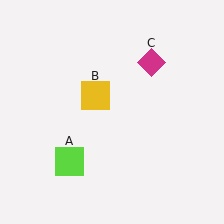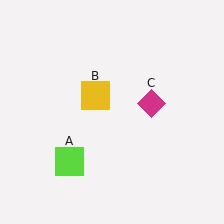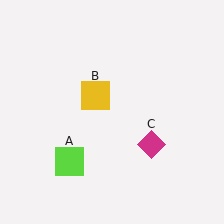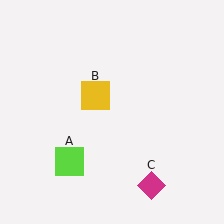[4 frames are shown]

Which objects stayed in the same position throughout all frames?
Lime square (object A) and yellow square (object B) remained stationary.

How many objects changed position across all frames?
1 object changed position: magenta diamond (object C).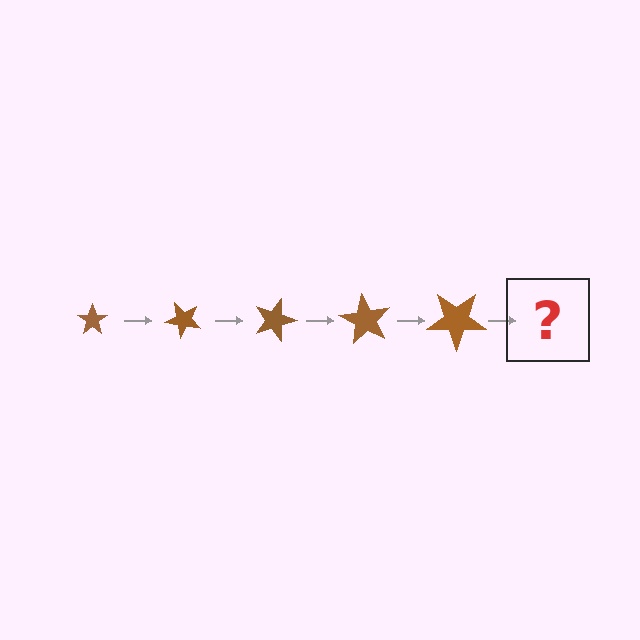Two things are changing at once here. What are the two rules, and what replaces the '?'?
The two rules are that the star grows larger each step and it rotates 45 degrees each step. The '?' should be a star, larger than the previous one and rotated 225 degrees from the start.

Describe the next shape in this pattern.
It should be a star, larger than the previous one and rotated 225 degrees from the start.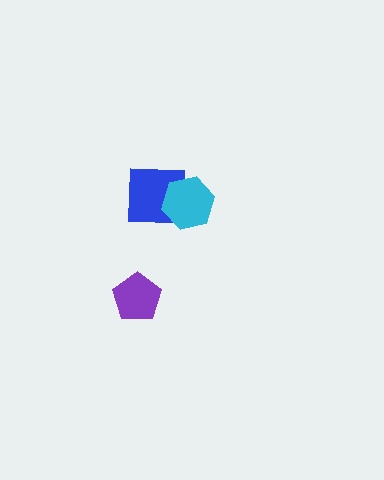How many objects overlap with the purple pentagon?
0 objects overlap with the purple pentagon.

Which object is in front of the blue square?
The cyan hexagon is in front of the blue square.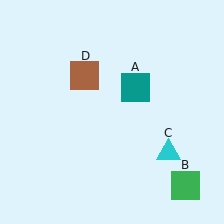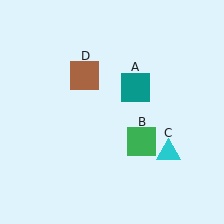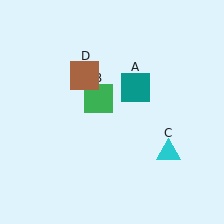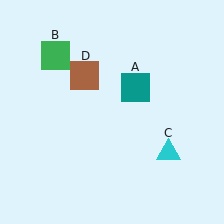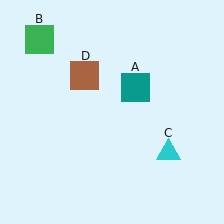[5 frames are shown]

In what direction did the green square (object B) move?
The green square (object B) moved up and to the left.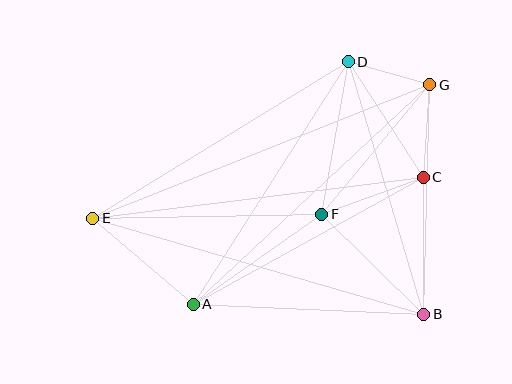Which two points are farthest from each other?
Points E and G are farthest from each other.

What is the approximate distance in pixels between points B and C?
The distance between B and C is approximately 137 pixels.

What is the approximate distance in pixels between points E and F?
The distance between E and F is approximately 229 pixels.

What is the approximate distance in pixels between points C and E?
The distance between C and E is approximately 333 pixels.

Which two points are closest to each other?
Points D and G are closest to each other.